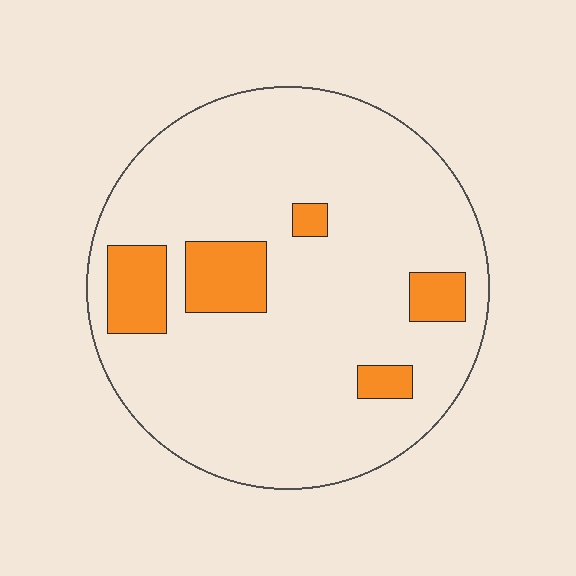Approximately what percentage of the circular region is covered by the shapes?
Approximately 15%.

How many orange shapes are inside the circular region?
5.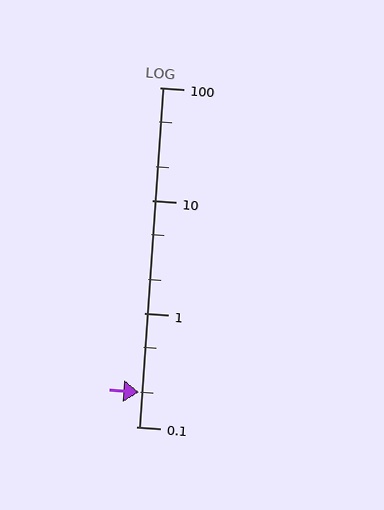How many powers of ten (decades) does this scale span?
The scale spans 3 decades, from 0.1 to 100.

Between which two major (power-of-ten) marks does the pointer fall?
The pointer is between 0.1 and 1.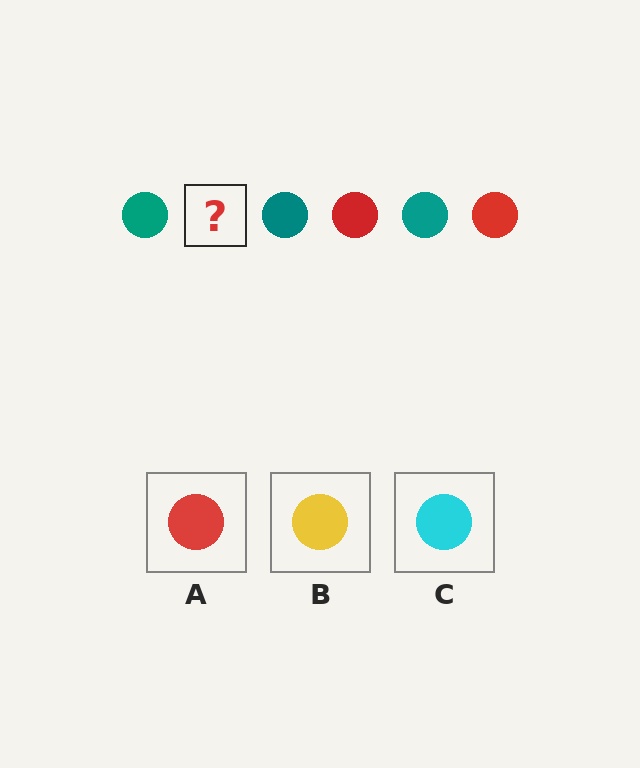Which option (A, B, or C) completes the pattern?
A.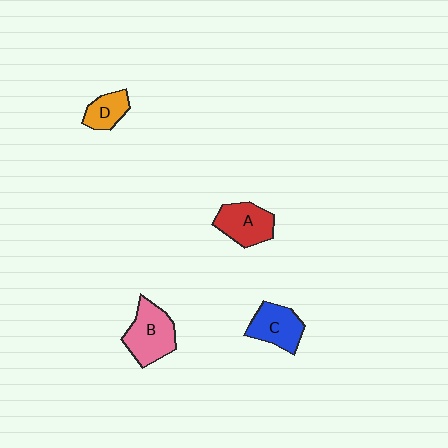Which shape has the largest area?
Shape B (pink).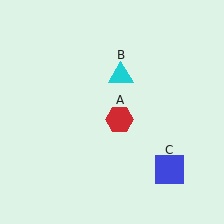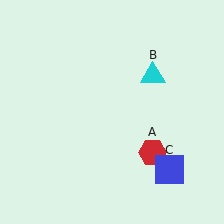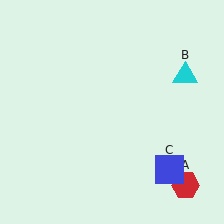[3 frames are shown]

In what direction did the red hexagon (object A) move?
The red hexagon (object A) moved down and to the right.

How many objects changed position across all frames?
2 objects changed position: red hexagon (object A), cyan triangle (object B).